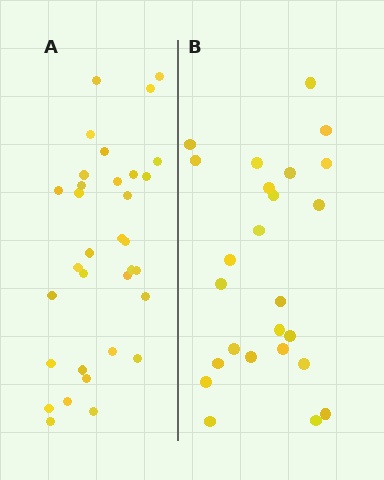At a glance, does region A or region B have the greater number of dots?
Region A (the left region) has more dots.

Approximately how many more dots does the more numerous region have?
Region A has roughly 8 or so more dots than region B.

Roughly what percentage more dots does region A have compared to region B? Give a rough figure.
About 30% more.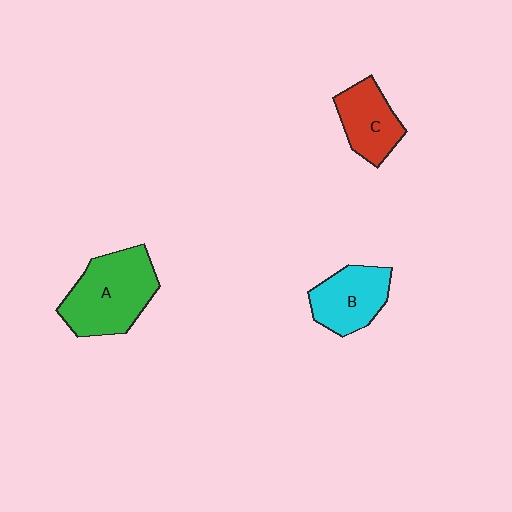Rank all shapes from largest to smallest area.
From largest to smallest: A (green), B (cyan), C (red).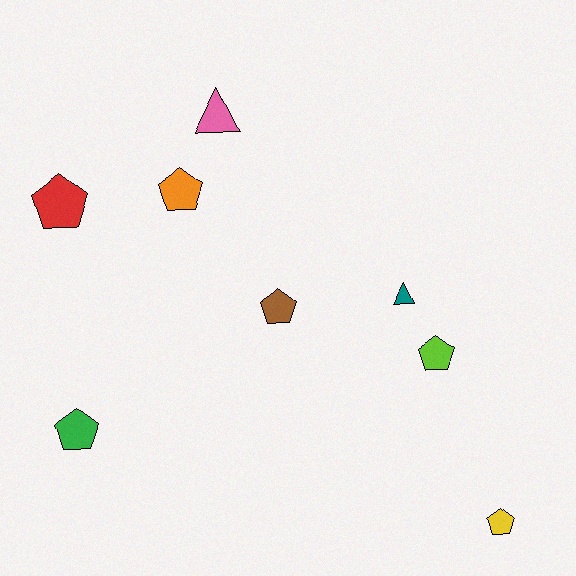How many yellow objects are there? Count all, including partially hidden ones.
There is 1 yellow object.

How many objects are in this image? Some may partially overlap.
There are 8 objects.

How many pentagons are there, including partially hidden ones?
There are 6 pentagons.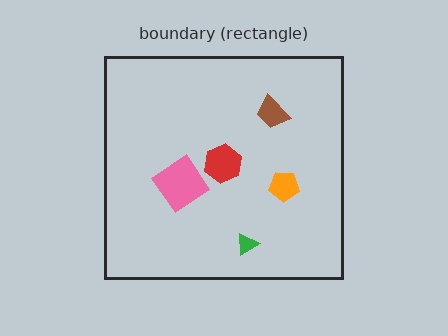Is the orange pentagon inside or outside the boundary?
Inside.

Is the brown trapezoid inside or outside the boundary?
Inside.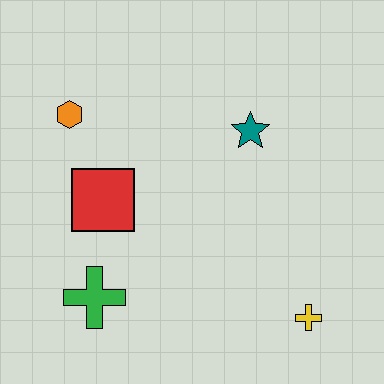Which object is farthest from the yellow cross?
The orange hexagon is farthest from the yellow cross.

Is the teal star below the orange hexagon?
Yes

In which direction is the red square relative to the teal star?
The red square is to the left of the teal star.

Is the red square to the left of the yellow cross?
Yes